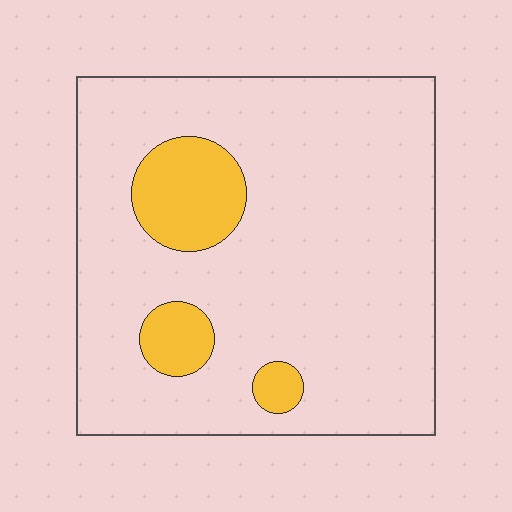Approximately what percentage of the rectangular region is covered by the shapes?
Approximately 15%.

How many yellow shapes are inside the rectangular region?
3.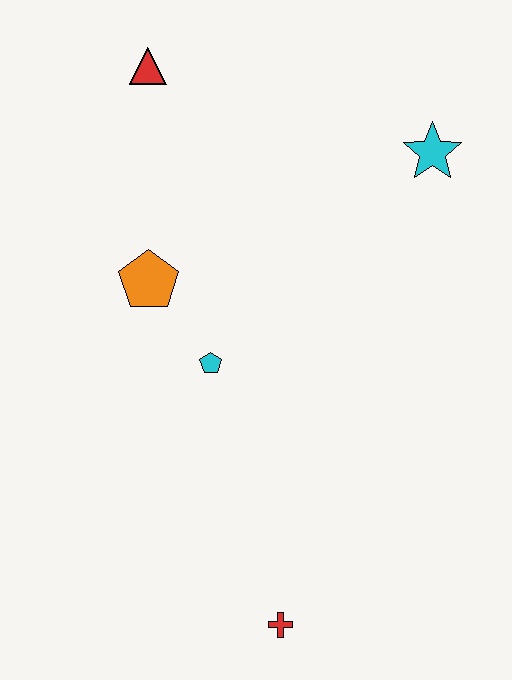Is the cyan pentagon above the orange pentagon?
No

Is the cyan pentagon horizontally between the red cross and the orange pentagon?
Yes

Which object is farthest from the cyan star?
The red cross is farthest from the cyan star.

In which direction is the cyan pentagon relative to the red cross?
The cyan pentagon is above the red cross.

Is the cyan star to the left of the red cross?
No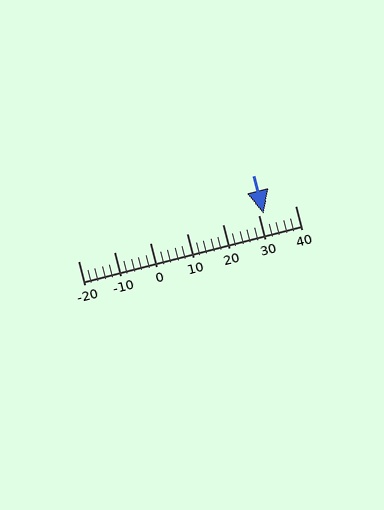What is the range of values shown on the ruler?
The ruler shows values from -20 to 40.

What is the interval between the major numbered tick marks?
The major tick marks are spaced 10 units apart.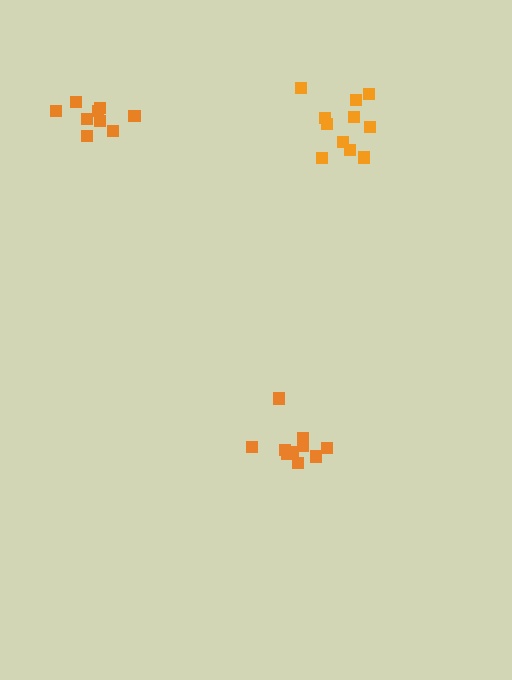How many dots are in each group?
Group 1: 10 dots, Group 2: 9 dots, Group 3: 11 dots (30 total).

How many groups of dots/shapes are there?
There are 3 groups.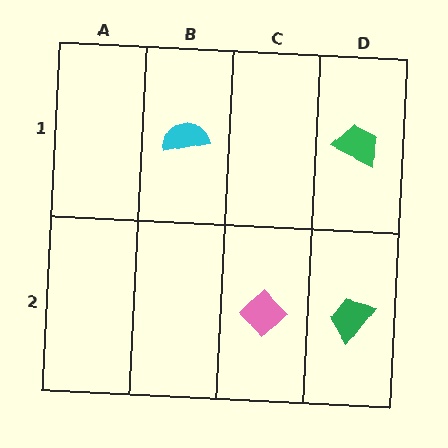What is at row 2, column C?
A pink diamond.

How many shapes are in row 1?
2 shapes.